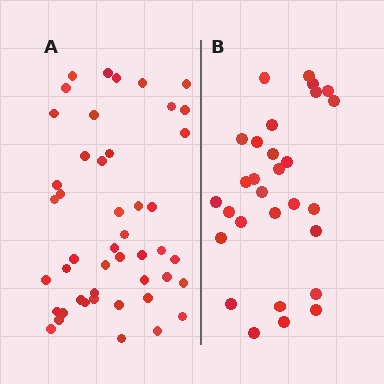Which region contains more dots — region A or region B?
Region A (the left region) has more dots.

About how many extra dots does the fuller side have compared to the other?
Region A has approximately 15 more dots than region B.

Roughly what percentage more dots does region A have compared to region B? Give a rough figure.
About 60% more.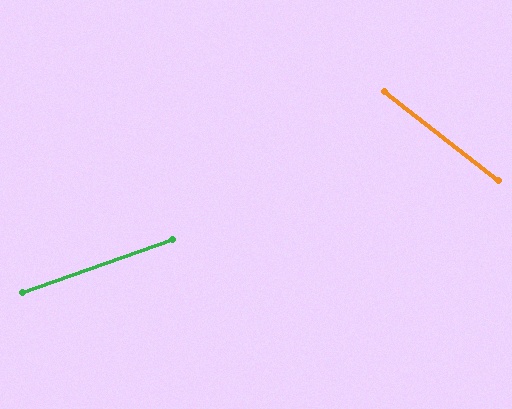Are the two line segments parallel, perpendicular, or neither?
Neither parallel nor perpendicular — they differ by about 57°.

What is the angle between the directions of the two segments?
Approximately 57 degrees.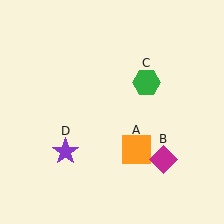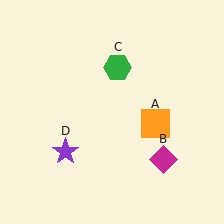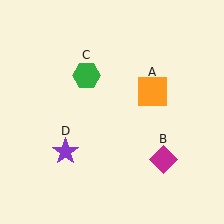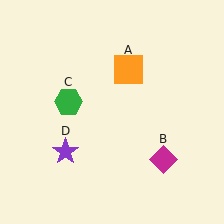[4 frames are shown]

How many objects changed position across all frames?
2 objects changed position: orange square (object A), green hexagon (object C).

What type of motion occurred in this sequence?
The orange square (object A), green hexagon (object C) rotated counterclockwise around the center of the scene.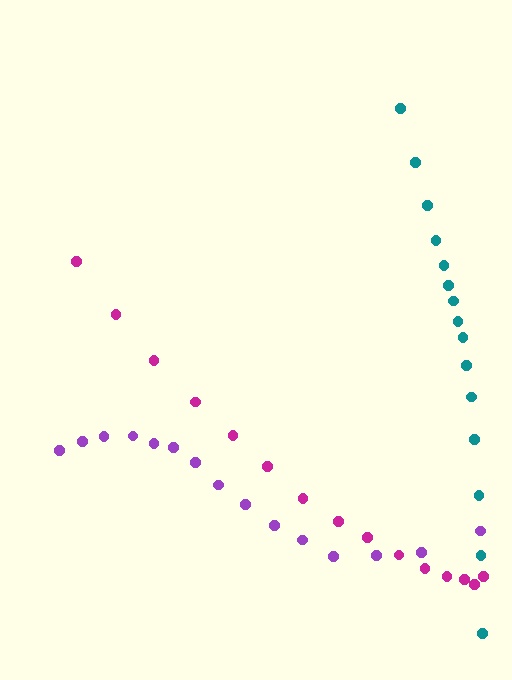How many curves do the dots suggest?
There are 3 distinct paths.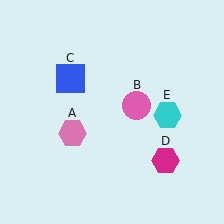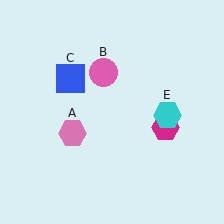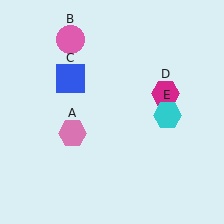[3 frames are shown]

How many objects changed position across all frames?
2 objects changed position: pink circle (object B), magenta hexagon (object D).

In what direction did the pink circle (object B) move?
The pink circle (object B) moved up and to the left.